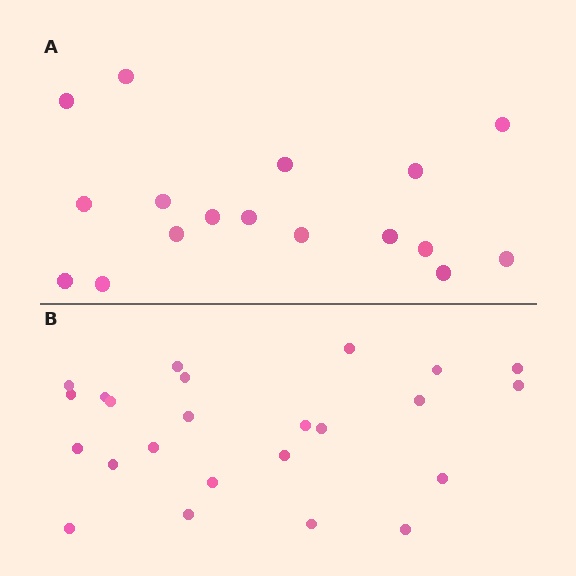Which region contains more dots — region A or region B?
Region B (the bottom region) has more dots.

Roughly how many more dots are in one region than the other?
Region B has roughly 8 or so more dots than region A.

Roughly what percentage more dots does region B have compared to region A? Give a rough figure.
About 40% more.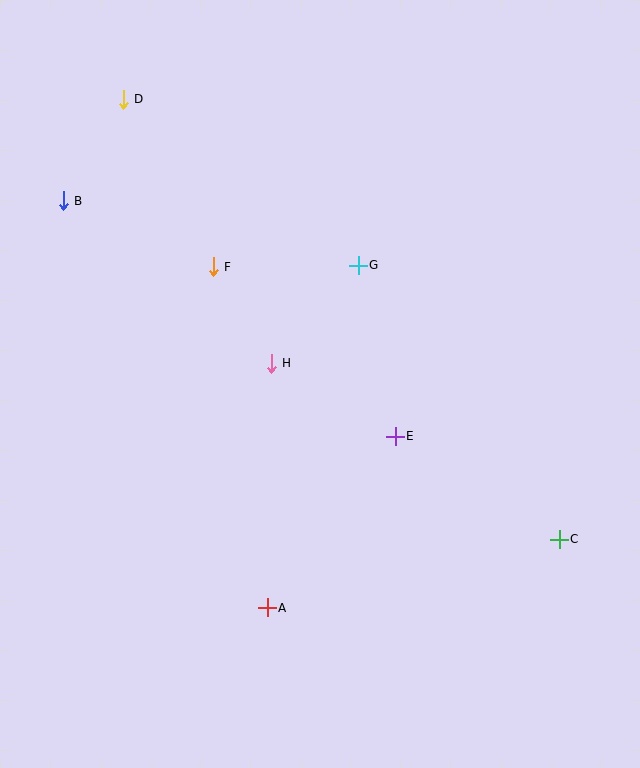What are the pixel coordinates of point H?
Point H is at (271, 363).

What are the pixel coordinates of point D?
Point D is at (123, 99).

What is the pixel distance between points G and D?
The distance between G and D is 288 pixels.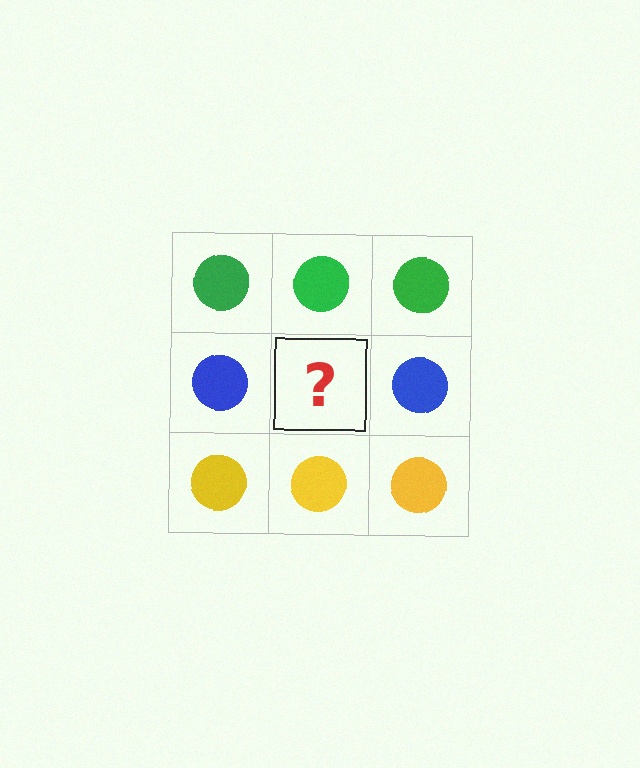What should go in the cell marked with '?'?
The missing cell should contain a blue circle.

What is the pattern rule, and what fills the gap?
The rule is that each row has a consistent color. The gap should be filled with a blue circle.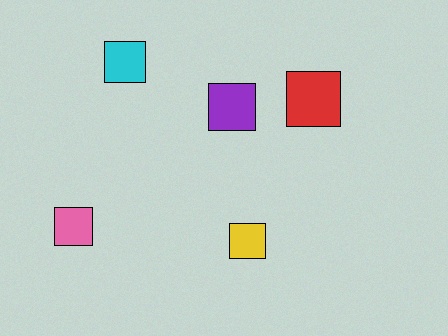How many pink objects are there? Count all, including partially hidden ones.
There is 1 pink object.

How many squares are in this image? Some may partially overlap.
There are 5 squares.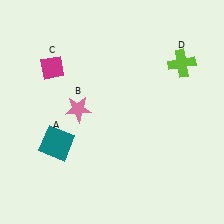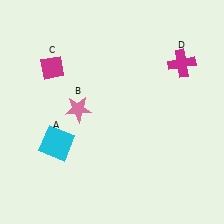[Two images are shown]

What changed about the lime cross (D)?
In Image 1, D is lime. In Image 2, it changed to magenta.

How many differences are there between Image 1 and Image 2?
There are 2 differences between the two images.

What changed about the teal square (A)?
In Image 1, A is teal. In Image 2, it changed to cyan.